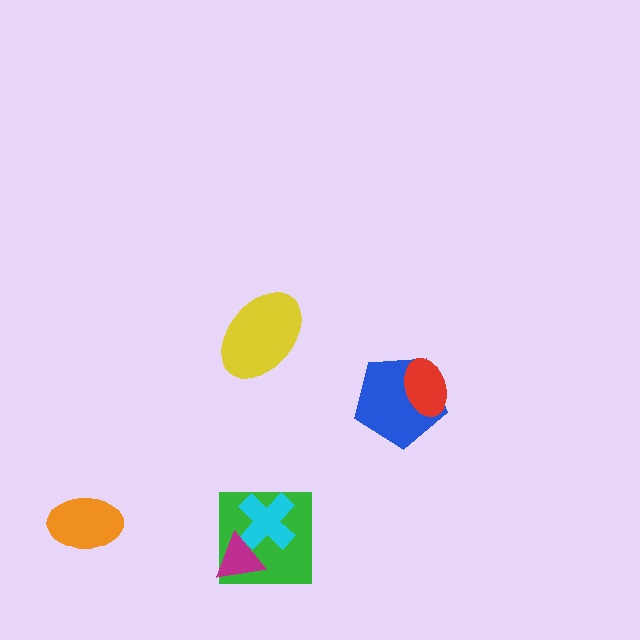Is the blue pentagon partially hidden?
Yes, it is partially covered by another shape.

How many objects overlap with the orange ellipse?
0 objects overlap with the orange ellipse.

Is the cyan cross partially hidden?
Yes, it is partially covered by another shape.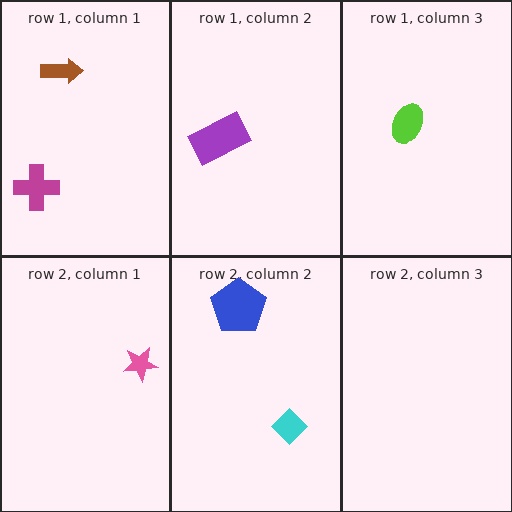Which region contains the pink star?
The row 2, column 1 region.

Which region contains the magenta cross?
The row 1, column 1 region.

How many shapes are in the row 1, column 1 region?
2.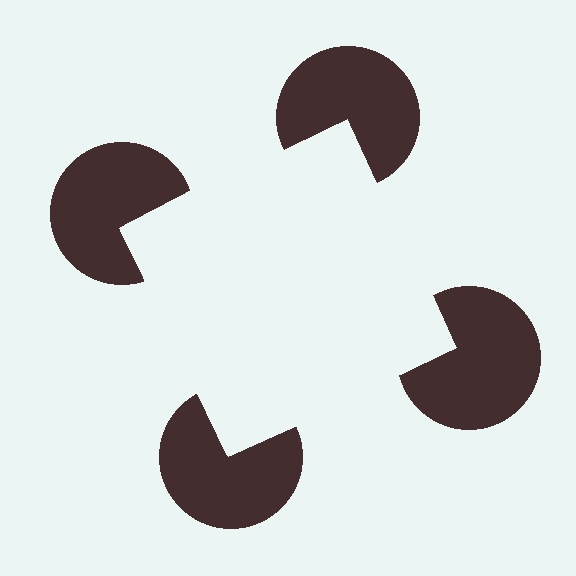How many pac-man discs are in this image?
There are 4 — one at each vertex of the illusory square.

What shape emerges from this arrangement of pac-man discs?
An illusory square — its edges are inferred from the aligned wedge cuts in the pac-man discs, not physically drawn.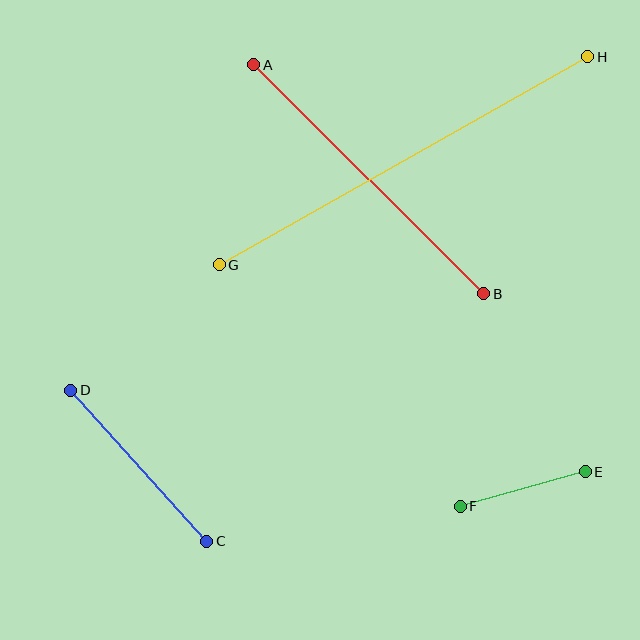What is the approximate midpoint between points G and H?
The midpoint is at approximately (404, 161) pixels.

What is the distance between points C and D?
The distance is approximately 204 pixels.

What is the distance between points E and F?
The distance is approximately 129 pixels.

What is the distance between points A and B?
The distance is approximately 325 pixels.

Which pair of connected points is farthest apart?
Points G and H are farthest apart.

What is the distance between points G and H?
The distance is approximately 423 pixels.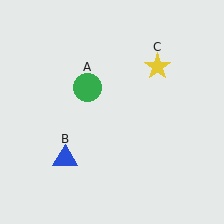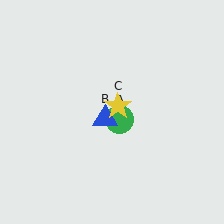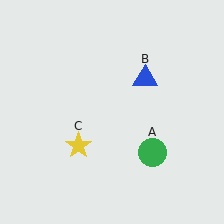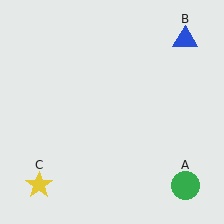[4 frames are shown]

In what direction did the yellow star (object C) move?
The yellow star (object C) moved down and to the left.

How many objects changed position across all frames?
3 objects changed position: green circle (object A), blue triangle (object B), yellow star (object C).